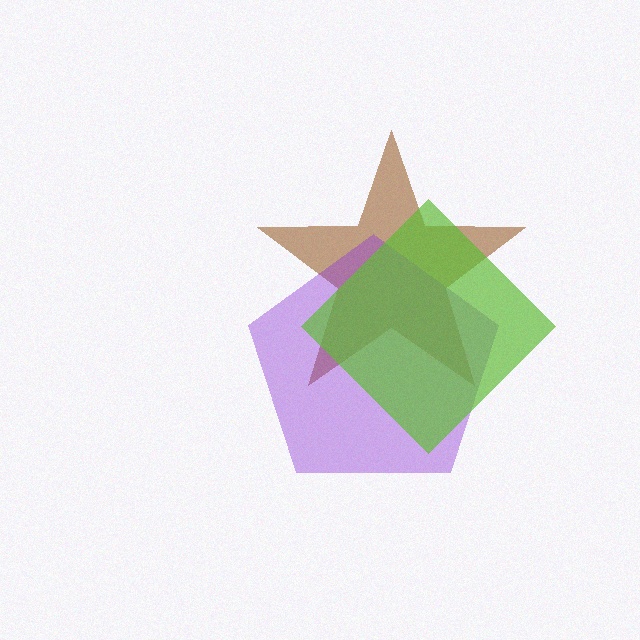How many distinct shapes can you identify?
There are 3 distinct shapes: a brown star, a purple pentagon, a lime diamond.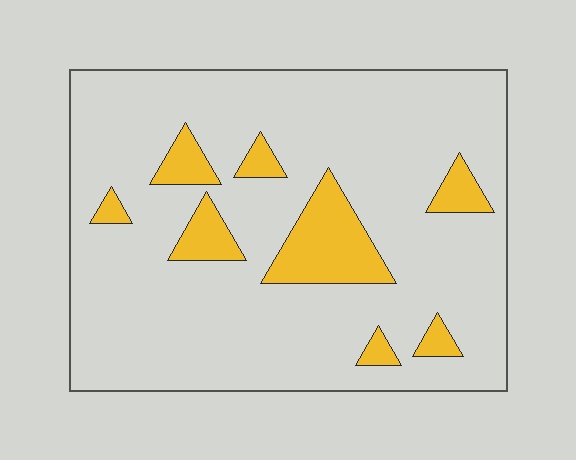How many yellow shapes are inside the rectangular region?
8.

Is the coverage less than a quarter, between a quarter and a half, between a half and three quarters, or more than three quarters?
Less than a quarter.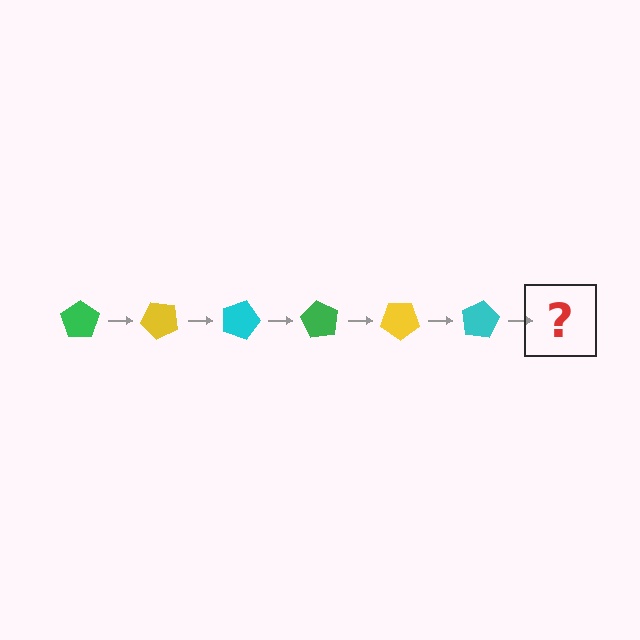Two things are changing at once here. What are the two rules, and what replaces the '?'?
The two rules are that it rotates 45 degrees each step and the color cycles through green, yellow, and cyan. The '?' should be a green pentagon, rotated 270 degrees from the start.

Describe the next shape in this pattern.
It should be a green pentagon, rotated 270 degrees from the start.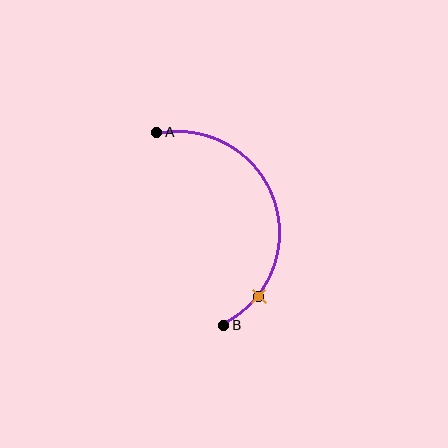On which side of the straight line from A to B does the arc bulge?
The arc bulges to the right of the straight line connecting A and B.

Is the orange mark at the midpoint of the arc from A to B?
No. The orange mark lies on the arc but is closer to endpoint B. The arc midpoint would be at the point on the curve equidistant along the arc from both A and B.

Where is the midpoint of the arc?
The arc midpoint is the point on the curve farthest from the straight line joining A and B. It sits to the right of that line.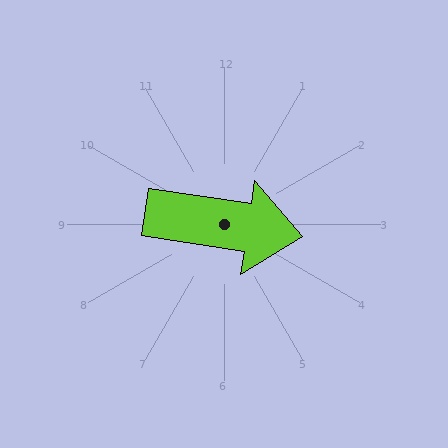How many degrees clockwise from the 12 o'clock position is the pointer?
Approximately 99 degrees.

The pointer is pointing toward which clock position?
Roughly 3 o'clock.